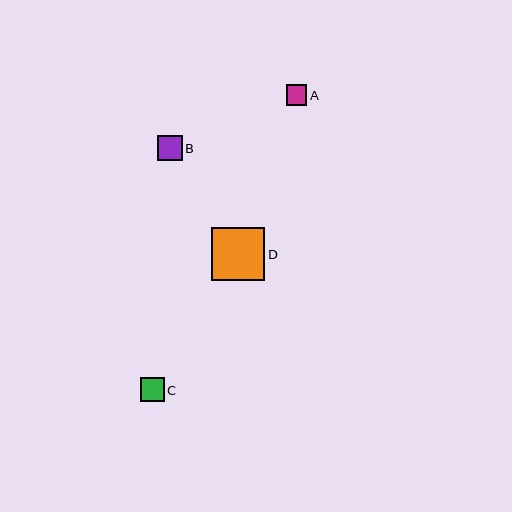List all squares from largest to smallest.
From largest to smallest: D, B, C, A.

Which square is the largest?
Square D is the largest with a size of approximately 53 pixels.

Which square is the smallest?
Square A is the smallest with a size of approximately 20 pixels.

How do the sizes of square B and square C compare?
Square B and square C are approximately the same size.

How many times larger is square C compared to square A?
Square C is approximately 1.2 times the size of square A.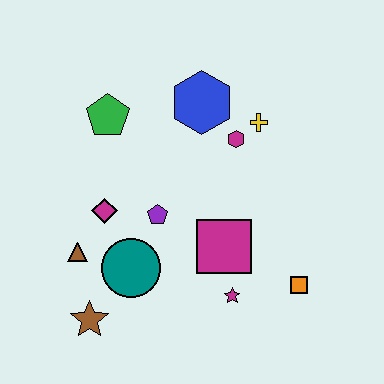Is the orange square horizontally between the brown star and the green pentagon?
No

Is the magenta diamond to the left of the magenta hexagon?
Yes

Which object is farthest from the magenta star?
The green pentagon is farthest from the magenta star.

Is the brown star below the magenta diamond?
Yes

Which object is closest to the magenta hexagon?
The yellow cross is closest to the magenta hexagon.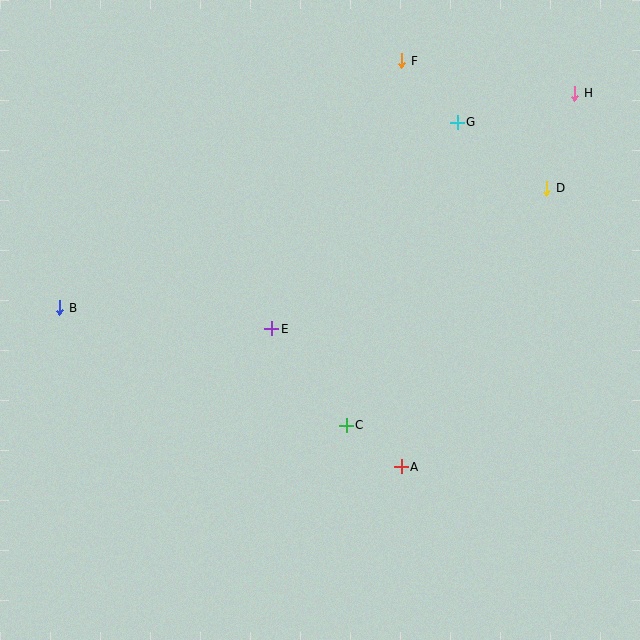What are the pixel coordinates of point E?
Point E is at (272, 329).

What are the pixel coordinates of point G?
Point G is at (457, 122).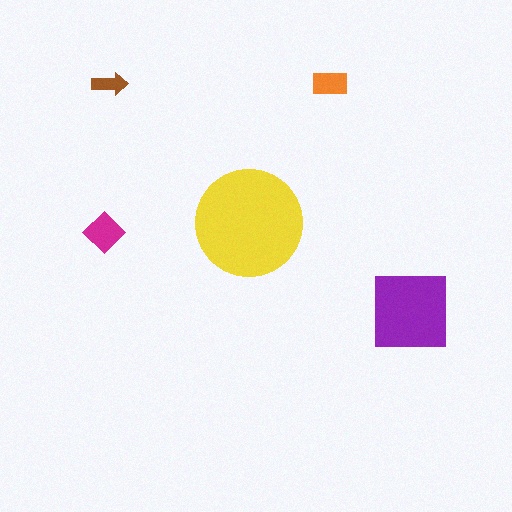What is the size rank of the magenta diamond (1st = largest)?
3rd.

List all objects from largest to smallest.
The yellow circle, the purple square, the magenta diamond, the orange rectangle, the brown arrow.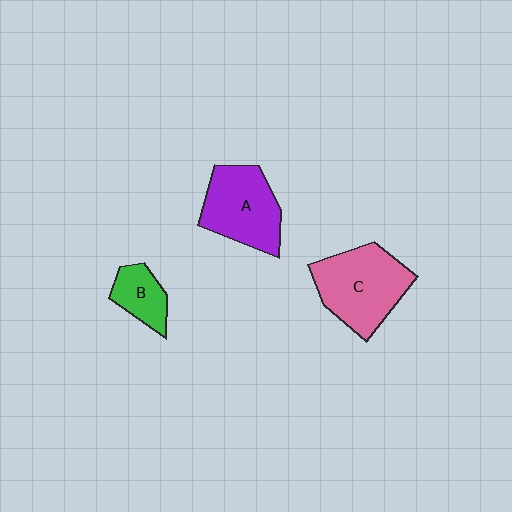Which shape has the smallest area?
Shape B (green).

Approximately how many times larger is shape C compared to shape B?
Approximately 2.3 times.